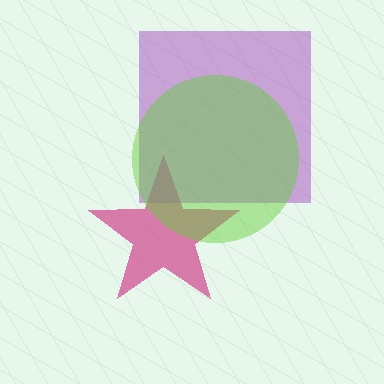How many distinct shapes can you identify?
There are 3 distinct shapes: a magenta star, a purple square, a lime circle.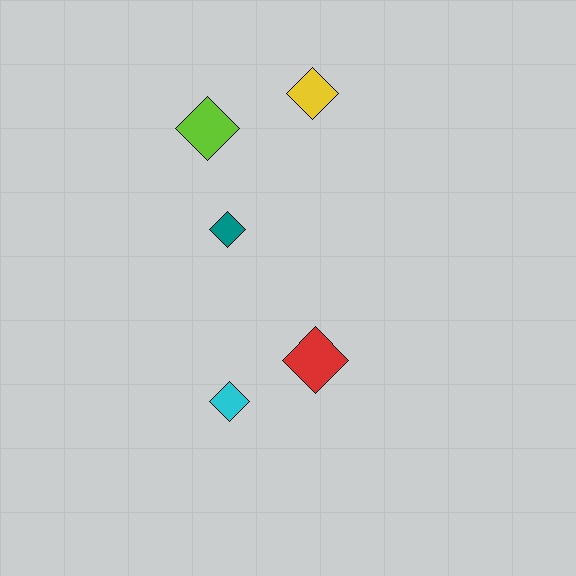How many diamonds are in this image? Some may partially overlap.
There are 5 diamonds.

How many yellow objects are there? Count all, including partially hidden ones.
There is 1 yellow object.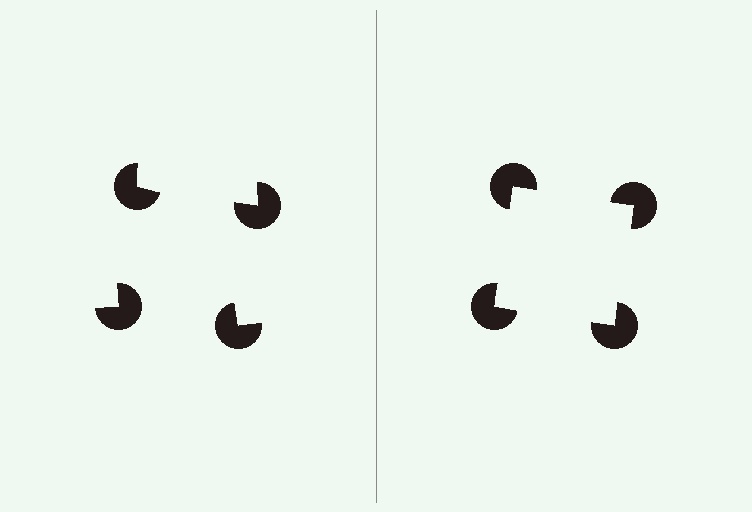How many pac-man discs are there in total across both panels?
8 — 4 on each side.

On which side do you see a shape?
An illusory square appears on the right side. On the left side the wedge cuts are rotated, so no coherent shape forms.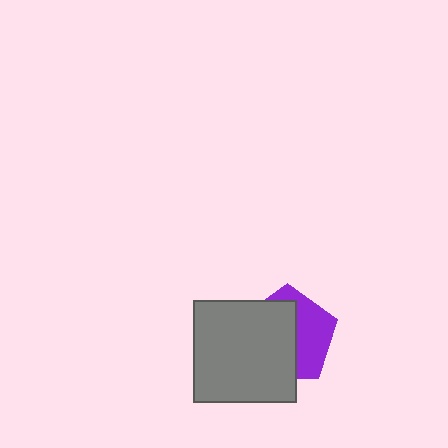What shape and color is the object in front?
The object in front is a gray square.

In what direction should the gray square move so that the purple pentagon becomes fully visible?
The gray square should move left. That is the shortest direction to clear the overlap and leave the purple pentagon fully visible.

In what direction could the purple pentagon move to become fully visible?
The purple pentagon could move right. That would shift it out from behind the gray square entirely.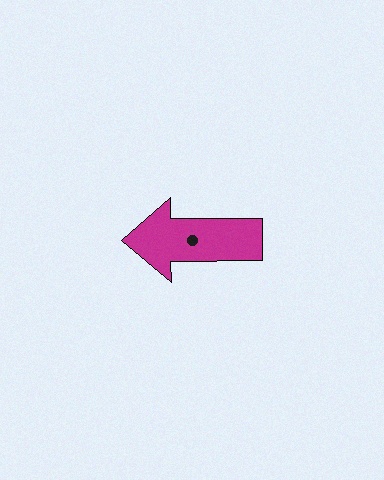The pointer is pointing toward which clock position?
Roughly 9 o'clock.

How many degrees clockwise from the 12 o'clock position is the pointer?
Approximately 270 degrees.